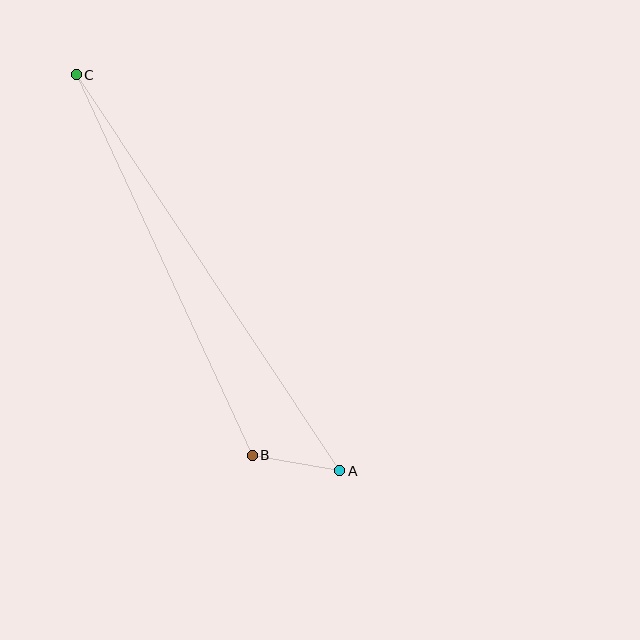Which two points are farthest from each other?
Points A and C are farthest from each other.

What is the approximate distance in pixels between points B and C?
The distance between B and C is approximately 419 pixels.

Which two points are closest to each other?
Points A and B are closest to each other.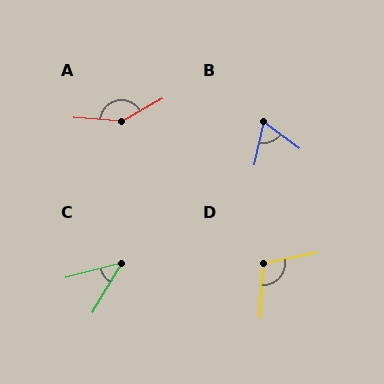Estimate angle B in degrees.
Approximately 65 degrees.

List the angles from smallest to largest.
C (44°), B (65°), D (105°), A (146°).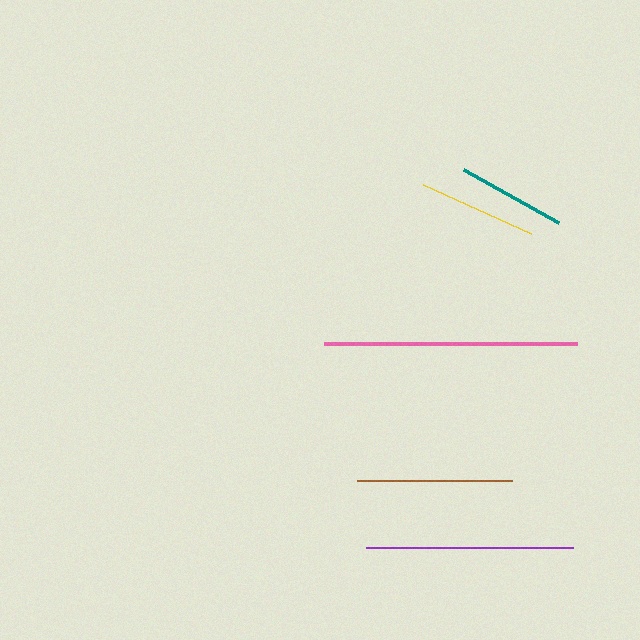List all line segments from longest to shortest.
From longest to shortest: pink, purple, brown, yellow, teal.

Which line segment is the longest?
The pink line is the longest at approximately 254 pixels.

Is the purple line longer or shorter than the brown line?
The purple line is longer than the brown line.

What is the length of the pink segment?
The pink segment is approximately 254 pixels long.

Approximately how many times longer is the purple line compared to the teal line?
The purple line is approximately 1.9 times the length of the teal line.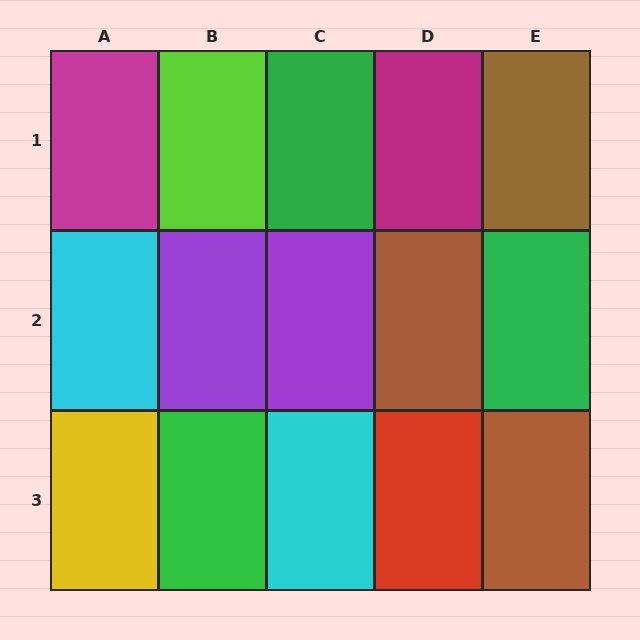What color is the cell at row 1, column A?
Magenta.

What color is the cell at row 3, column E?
Brown.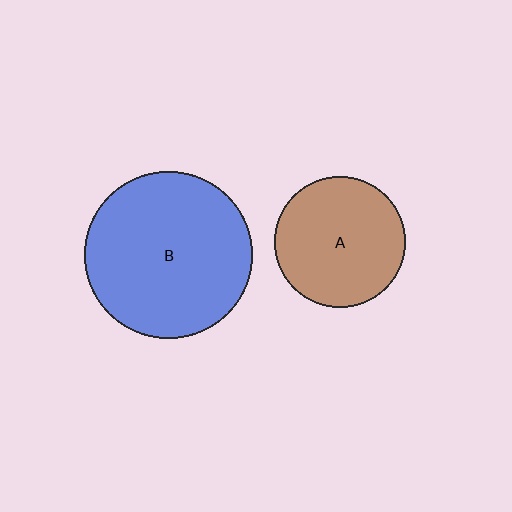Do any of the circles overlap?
No, none of the circles overlap.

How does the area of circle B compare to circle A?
Approximately 1.6 times.